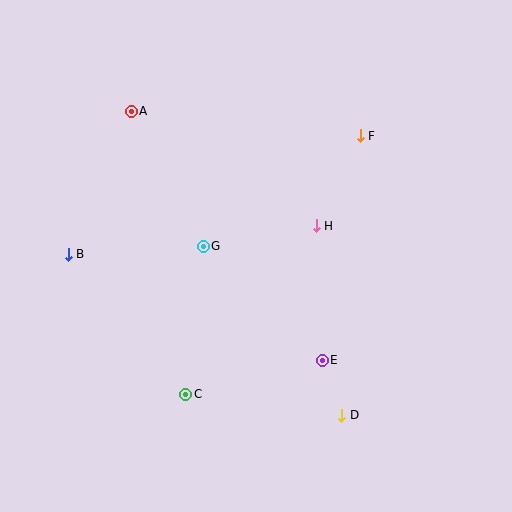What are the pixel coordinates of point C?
Point C is at (186, 394).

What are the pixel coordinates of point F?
Point F is at (360, 136).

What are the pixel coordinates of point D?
Point D is at (342, 415).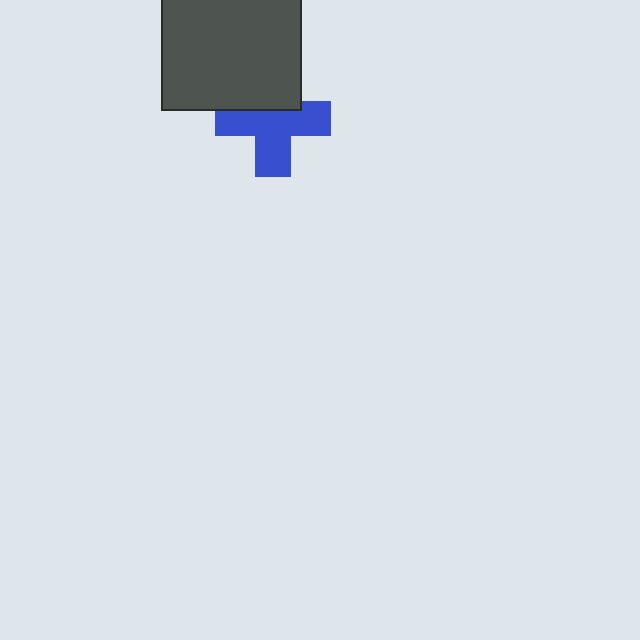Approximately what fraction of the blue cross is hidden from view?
Roughly 34% of the blue cross is hidden behind the dark gray rectangle.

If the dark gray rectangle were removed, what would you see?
You would see the complete blue cross.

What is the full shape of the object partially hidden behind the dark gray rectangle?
The partially hidden object is a blue cross.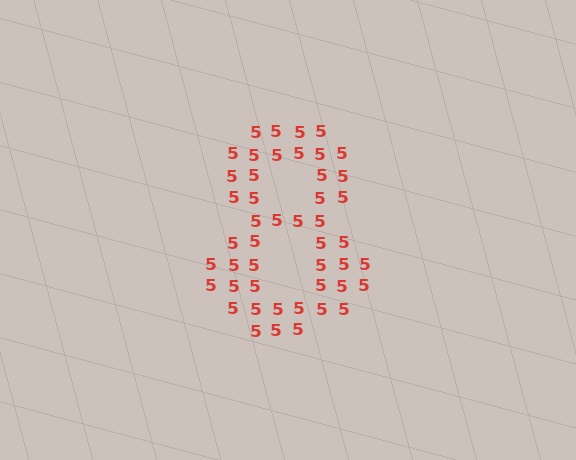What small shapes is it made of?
It is made of small digit 5's.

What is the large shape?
The large shape is the digit 8.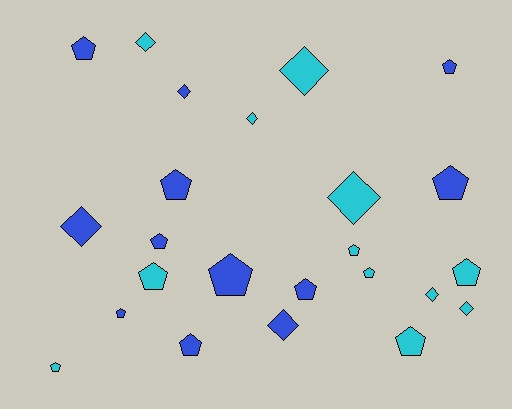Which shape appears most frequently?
Pentagon, with 15 objects.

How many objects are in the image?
There are 24 objects.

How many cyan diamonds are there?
There are 6 cyan diamonds.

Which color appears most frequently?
Cyan, with 12 objects.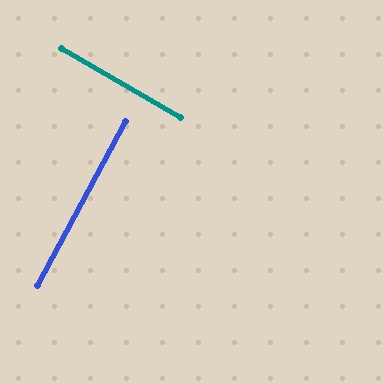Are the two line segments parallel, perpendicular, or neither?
Perpendicular — they meet at approximately 88°.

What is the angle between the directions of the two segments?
Approximately 88 degrees.